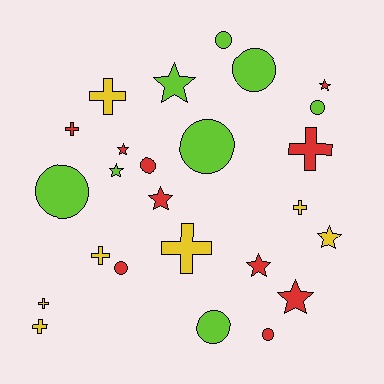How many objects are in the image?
There are 25 objects.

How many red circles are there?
There are 3 red circles.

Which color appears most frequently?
Red, with 10 objects.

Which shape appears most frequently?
Circle, with 9 objects.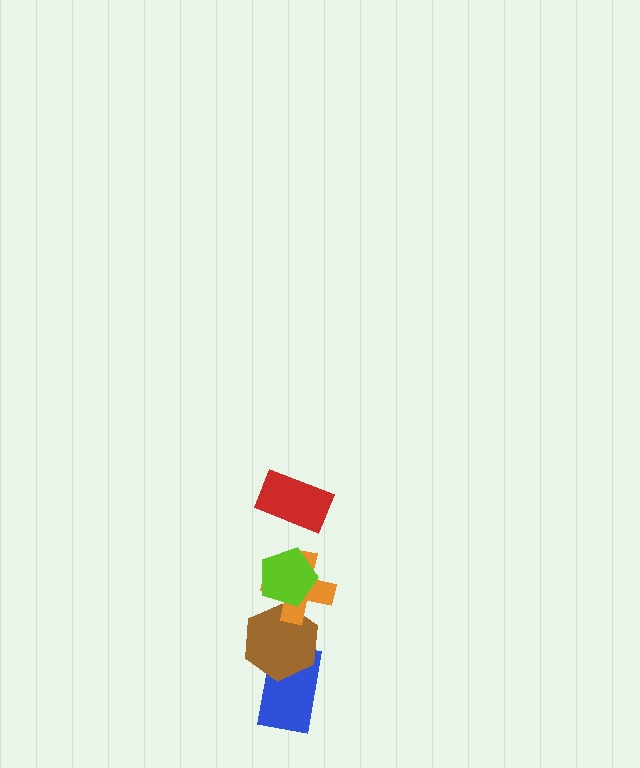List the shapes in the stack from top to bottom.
From top to bottom: the red rectangle, the lime pentagon, the orange cross, the brown hexagon, the blue rectangle.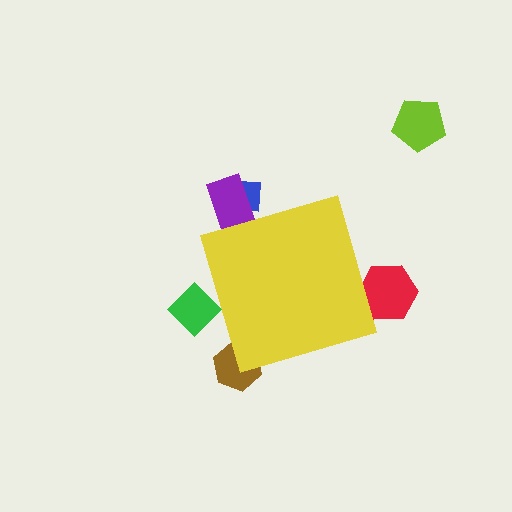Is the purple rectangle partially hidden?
Yes, the purple rectangle is partially hidden behind the yellow diamond.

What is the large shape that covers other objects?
A yellow diamond.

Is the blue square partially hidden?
Yes, the blue square is partially hidden behind the yellow diamond.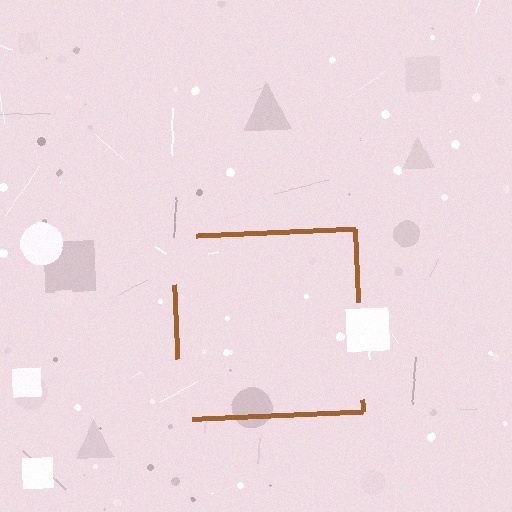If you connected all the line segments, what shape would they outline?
They would outline a square.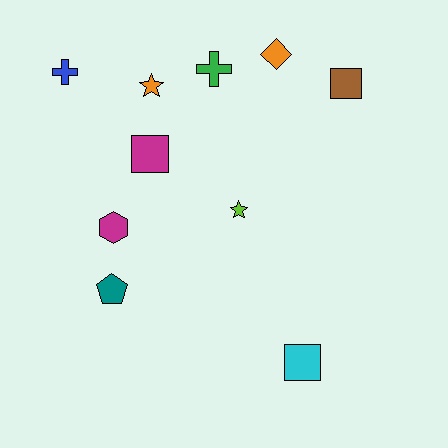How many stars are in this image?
There are 2 stars.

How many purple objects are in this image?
There are no purple objects.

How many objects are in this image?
There are 10 objects.